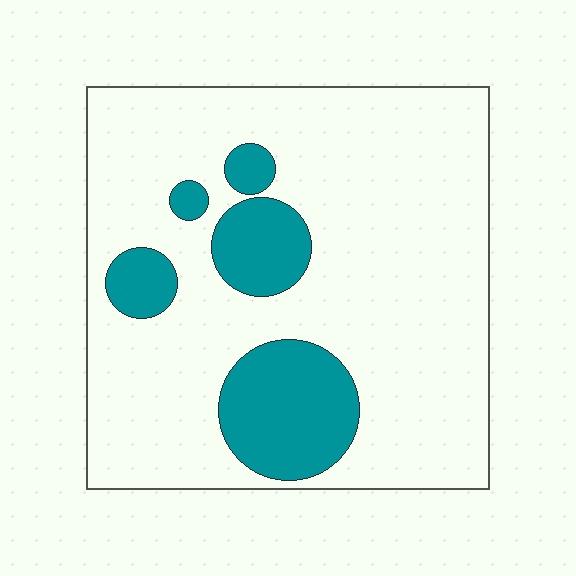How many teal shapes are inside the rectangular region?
5.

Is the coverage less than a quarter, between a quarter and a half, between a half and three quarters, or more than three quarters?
Less than a quarter.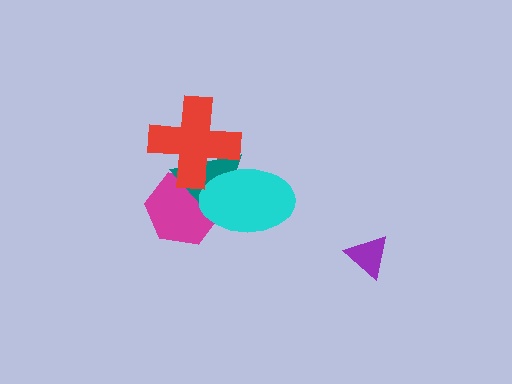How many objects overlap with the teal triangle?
3 objects overlap with the teal triangle.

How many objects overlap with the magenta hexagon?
3 objects overlap with the magenta hexagon.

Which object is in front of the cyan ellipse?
The red cross is in front of the cyan ellipse.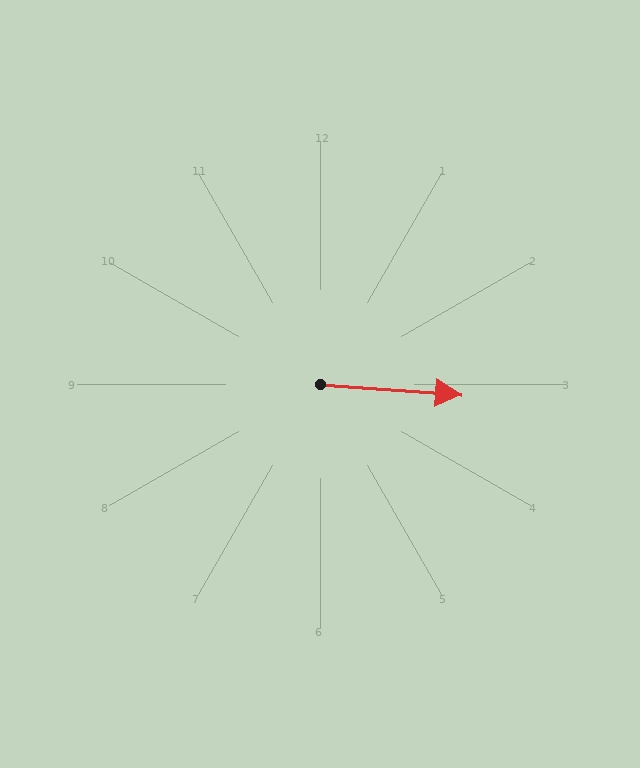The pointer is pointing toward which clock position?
Roughly 3 o'clock.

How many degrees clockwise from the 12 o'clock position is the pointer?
Approximately 94 degrees.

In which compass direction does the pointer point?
East.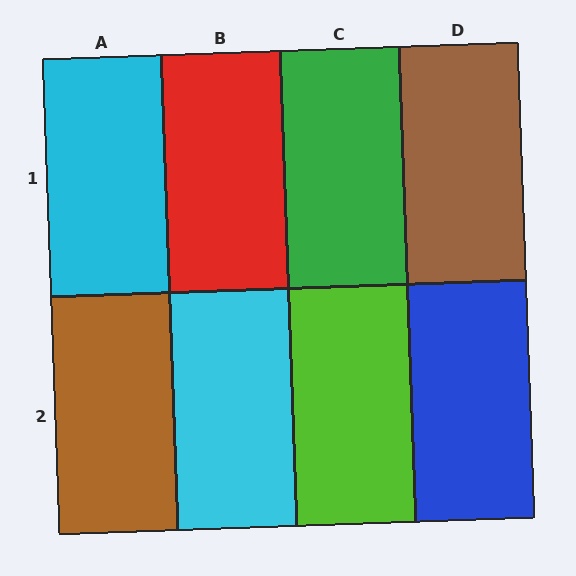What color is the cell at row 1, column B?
Red.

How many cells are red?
1 cell is red.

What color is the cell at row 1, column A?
Cyan.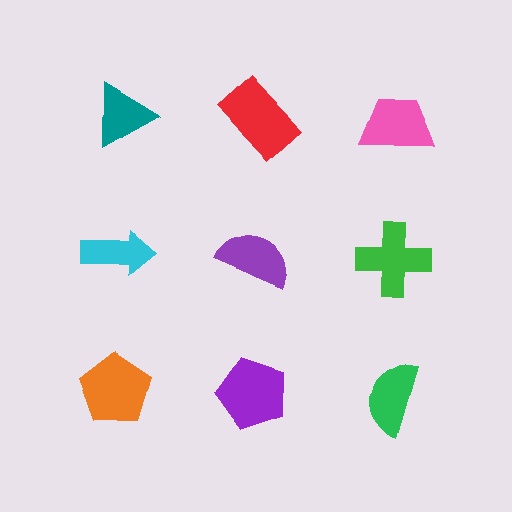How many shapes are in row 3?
3 shapes.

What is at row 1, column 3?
A pink trapezoid.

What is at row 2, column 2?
A purple semicircle.